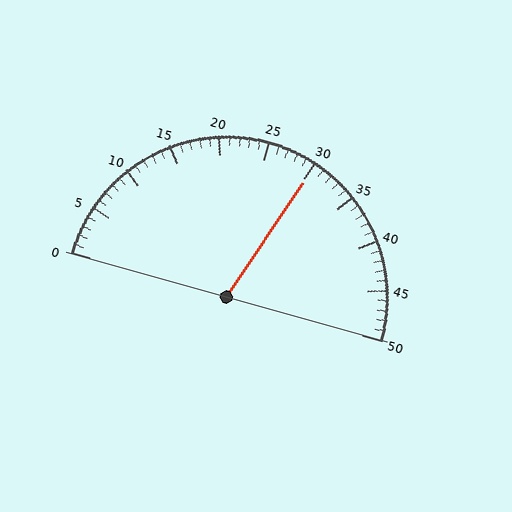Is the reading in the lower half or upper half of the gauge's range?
The reading is in the upper half of the range (0 to 50).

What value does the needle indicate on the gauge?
The needle indicates approximately 30.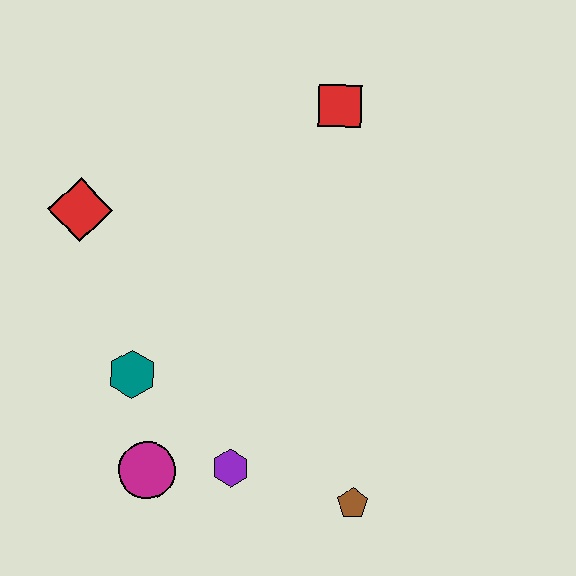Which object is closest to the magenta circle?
The purple hexagon is closest to the magenta circle.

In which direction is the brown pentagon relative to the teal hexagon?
The brown pentagon is to the right of the teal hexagon.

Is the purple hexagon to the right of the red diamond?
Yes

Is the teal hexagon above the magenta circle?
Yes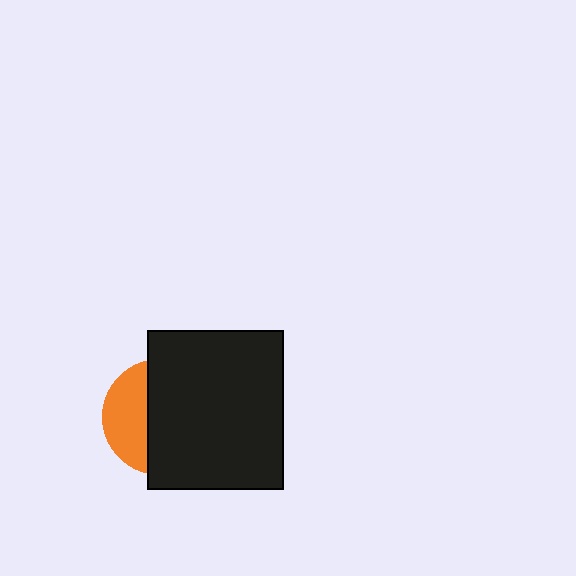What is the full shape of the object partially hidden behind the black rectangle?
The partially hidden object is an orange circle.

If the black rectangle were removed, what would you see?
You would see the complete orange circle.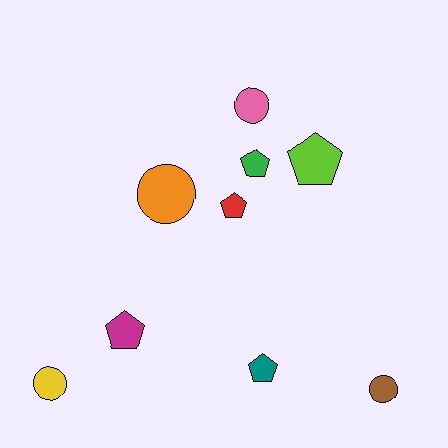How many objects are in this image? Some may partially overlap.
There are 9 objects.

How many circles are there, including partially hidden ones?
There are 4 circles.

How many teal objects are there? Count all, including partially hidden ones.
There is 1 teal object.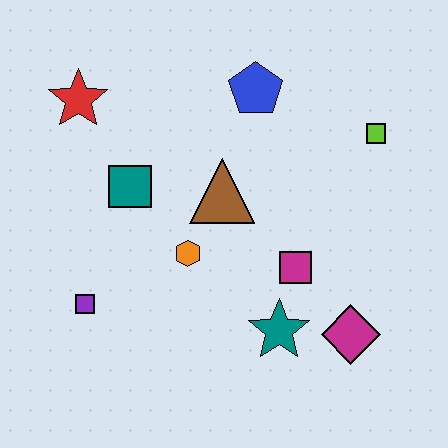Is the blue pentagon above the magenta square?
Yes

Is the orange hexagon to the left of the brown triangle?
Yes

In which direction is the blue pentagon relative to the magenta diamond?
The blue pentagon is above the magenta diamond.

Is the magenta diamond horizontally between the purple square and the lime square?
Yes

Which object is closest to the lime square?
The blue pentagon is closest to the lime square.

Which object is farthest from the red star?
The magenta diamond is farthest from the red star.